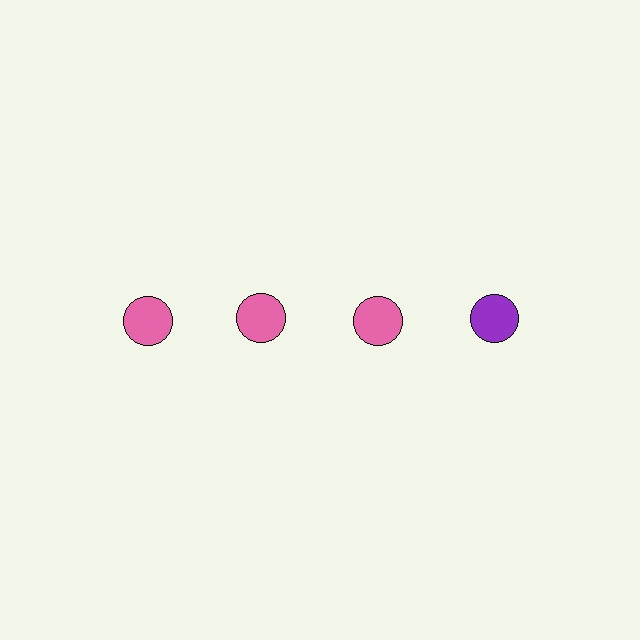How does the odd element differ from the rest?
It has a different color: purple instead of pink.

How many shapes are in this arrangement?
There are 4 shapes arranged in a grid pattern.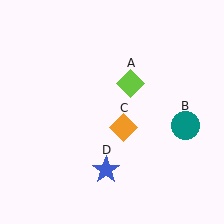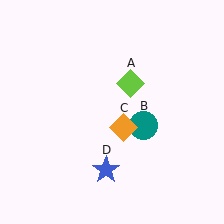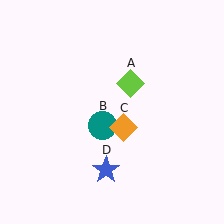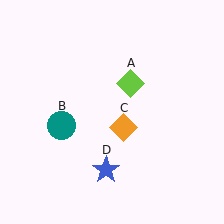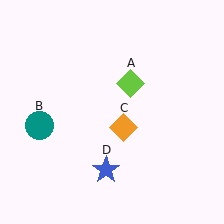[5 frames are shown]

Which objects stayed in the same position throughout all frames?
Lime diamond (object A) and orange diamond (object C) and blue star (object D) remained stationary.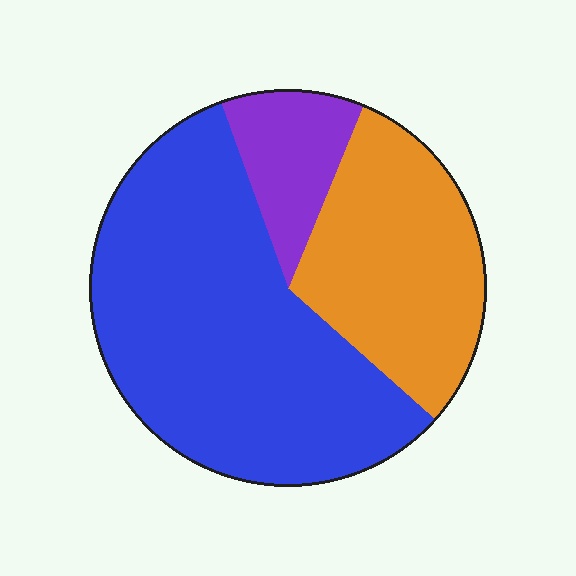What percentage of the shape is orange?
Orange takes up about one third (1/3) of the shape.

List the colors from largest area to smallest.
From largest to smallest: blue, orange, purple.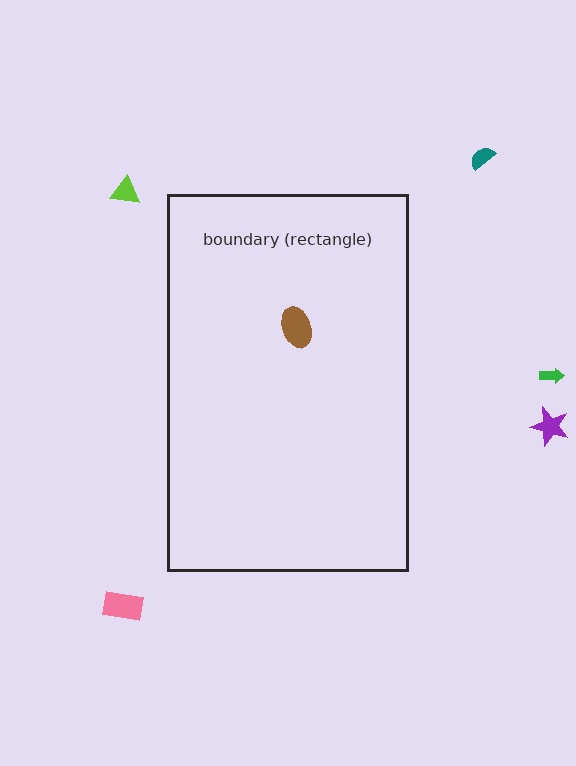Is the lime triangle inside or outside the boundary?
Outside.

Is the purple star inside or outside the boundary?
Outside.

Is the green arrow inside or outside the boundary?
Outside.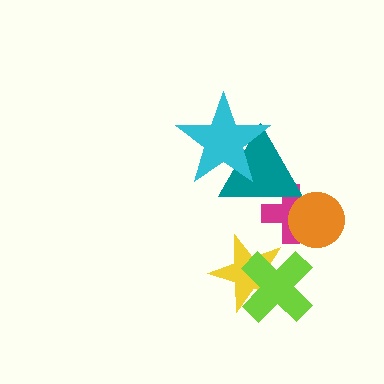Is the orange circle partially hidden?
No, no other shape covers it.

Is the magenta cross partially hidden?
Yes, it is partially covered by another shape.